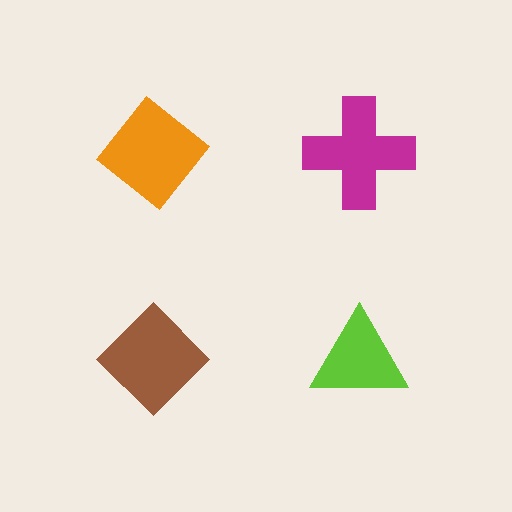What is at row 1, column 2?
A magenta cross.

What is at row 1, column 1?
An orange diamond.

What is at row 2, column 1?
A brown diamond.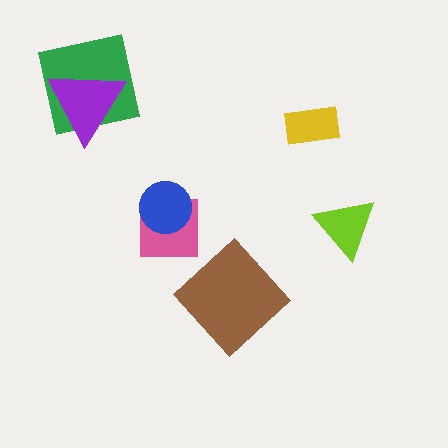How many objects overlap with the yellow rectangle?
0 objects overlap with the yellow rectangle.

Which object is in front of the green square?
The purple triangle is in front of the green square.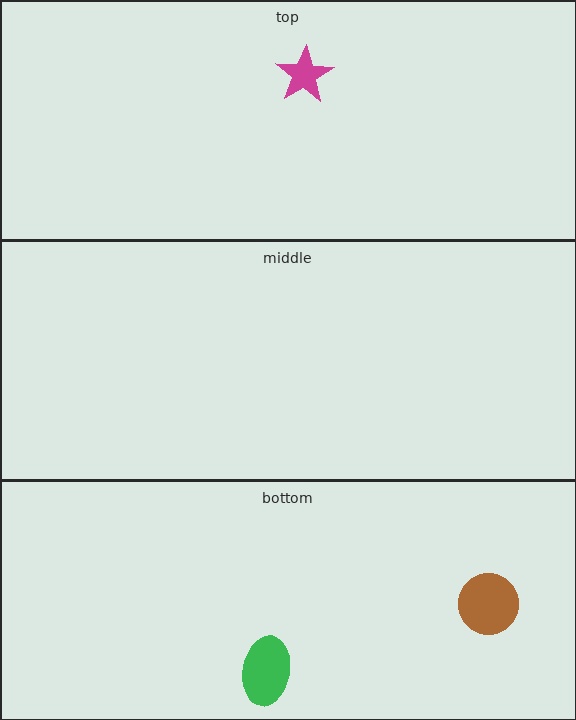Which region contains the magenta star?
The top region.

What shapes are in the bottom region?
The brown circle, the green ellipse.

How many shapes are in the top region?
1.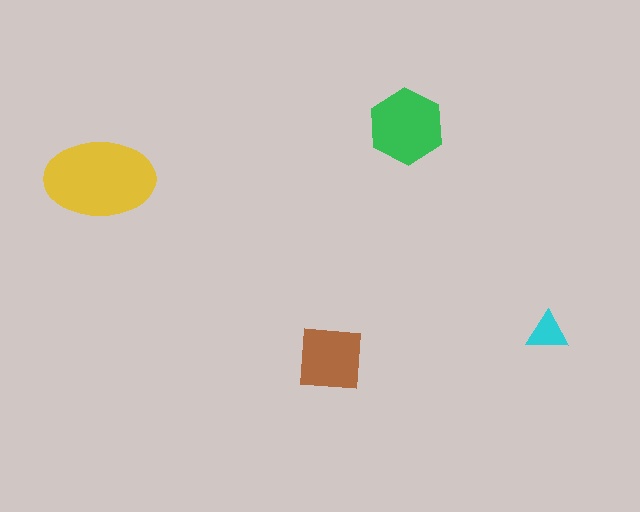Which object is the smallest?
The cyan triangle.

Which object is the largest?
The yellow ellipse.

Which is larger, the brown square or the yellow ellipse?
The yellow ellipse.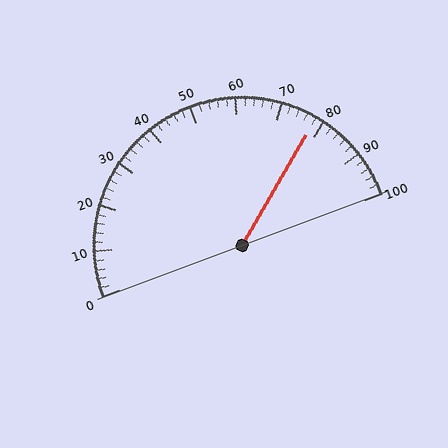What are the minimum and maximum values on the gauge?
The gauge ranges from 0 to 100.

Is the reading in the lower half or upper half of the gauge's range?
The reading is in the upper half of the range (0 to 100).